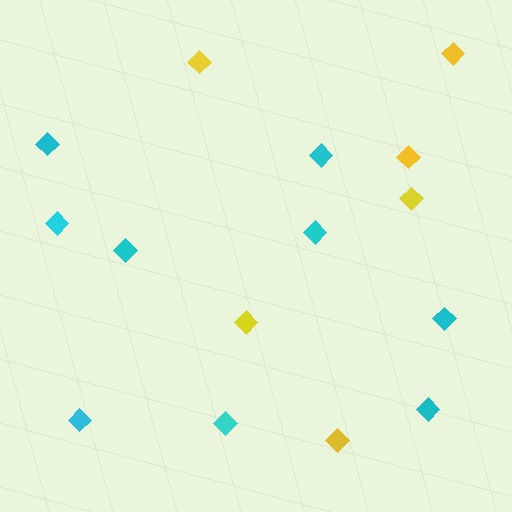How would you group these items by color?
There are 2 groups: one group of yellow diamonds (6) and one group of cyan diamonds (9).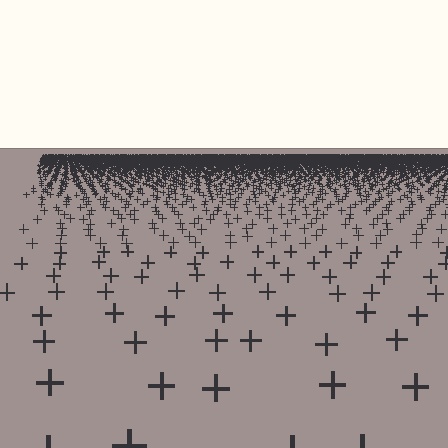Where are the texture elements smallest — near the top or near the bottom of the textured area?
Near the top.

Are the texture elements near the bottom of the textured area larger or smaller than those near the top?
Larger. Near the bottom, elements are closer to the viewer and appear at a bigger on-screen size.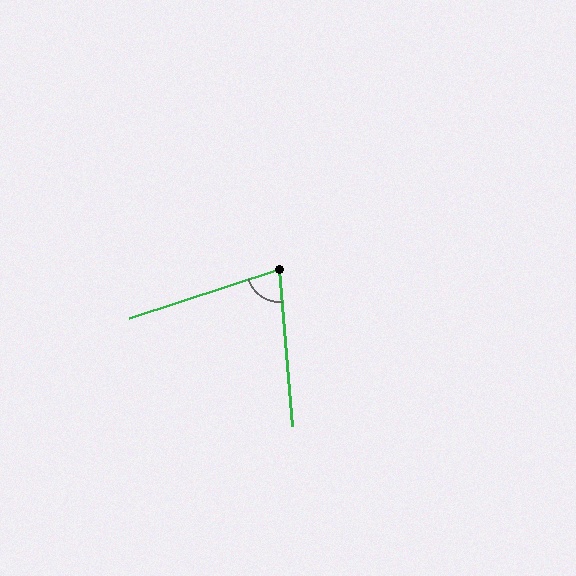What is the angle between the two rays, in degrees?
Approximately 77 degrees.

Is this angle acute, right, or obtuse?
It is acute.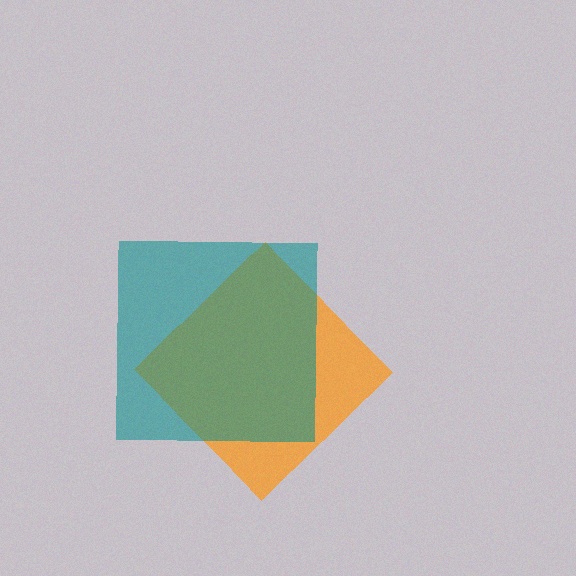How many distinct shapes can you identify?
There are 2 distinct shapes: an orange diamond, a teal square.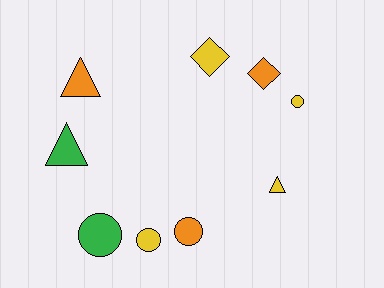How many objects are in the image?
There are 9 objects.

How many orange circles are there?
There is 1 orange circle.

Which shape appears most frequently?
Circle, with 4 objects.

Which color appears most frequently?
Yellow, with 4 objects.